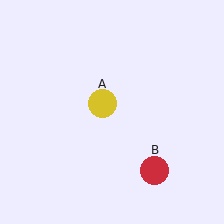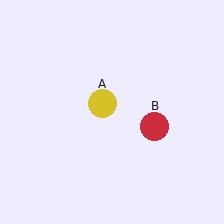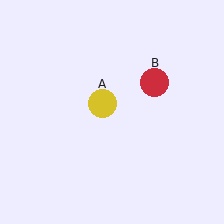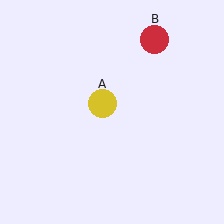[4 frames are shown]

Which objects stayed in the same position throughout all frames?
Yellow circle (object A) remained stationary.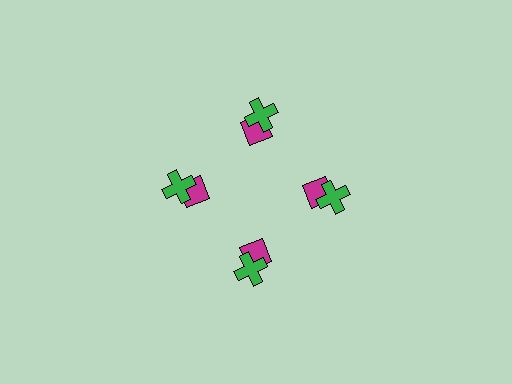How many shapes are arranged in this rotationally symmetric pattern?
There are 8 shapes, arranged in 4 groups of 2.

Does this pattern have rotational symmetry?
Yes, this pattern has 4-fold rotational symmetry. It looks the same after rotating 90 degrees around the center.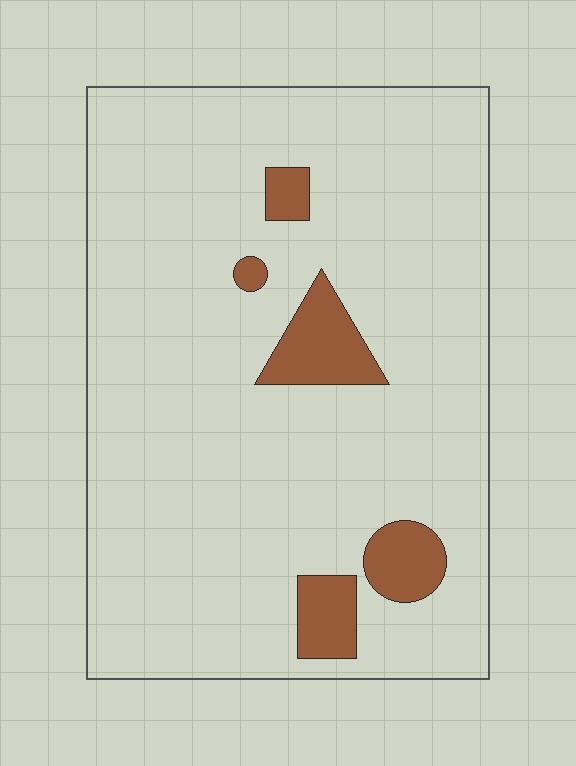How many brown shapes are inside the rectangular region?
5.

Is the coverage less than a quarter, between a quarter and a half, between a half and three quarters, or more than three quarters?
Less than a quarter.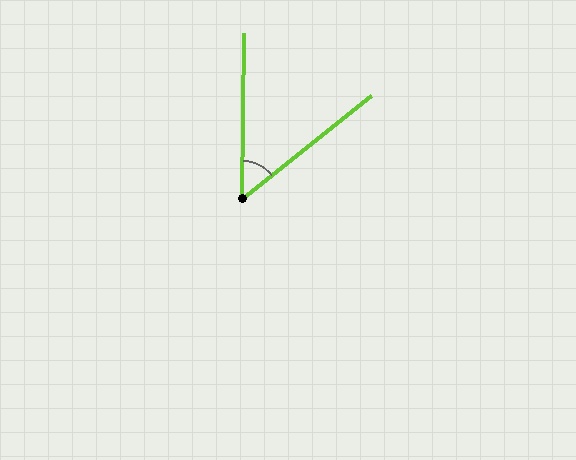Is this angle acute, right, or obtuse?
It is acute.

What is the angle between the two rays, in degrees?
Approximately 51 degrees.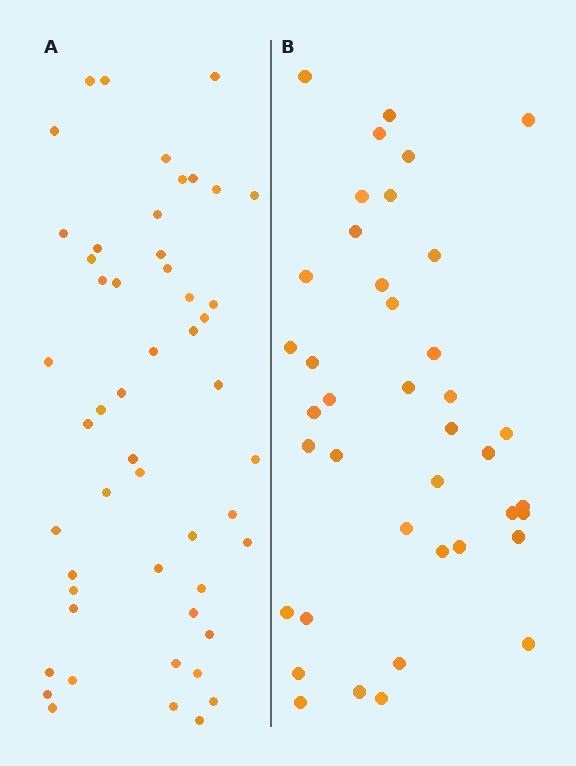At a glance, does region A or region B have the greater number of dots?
Region A (the left region) has more dots.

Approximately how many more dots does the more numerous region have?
Region A has roughly 12 or so more dots than region B.